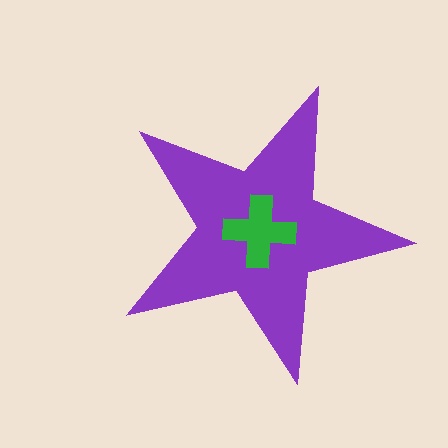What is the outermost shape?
The purple star.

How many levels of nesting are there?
2.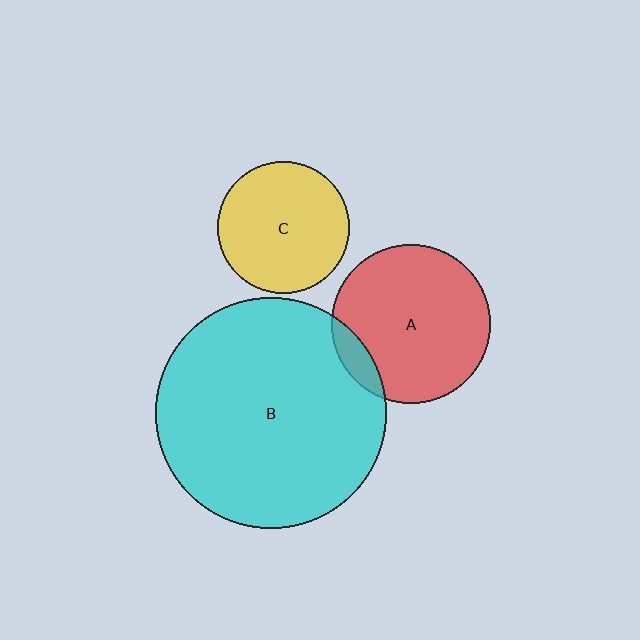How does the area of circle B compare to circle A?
Approximately 2.1 times.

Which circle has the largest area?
Circle B (cyan).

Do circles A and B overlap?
Yes.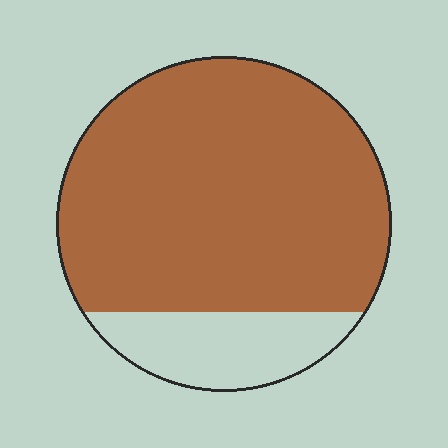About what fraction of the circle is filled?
About five sixths (5/6).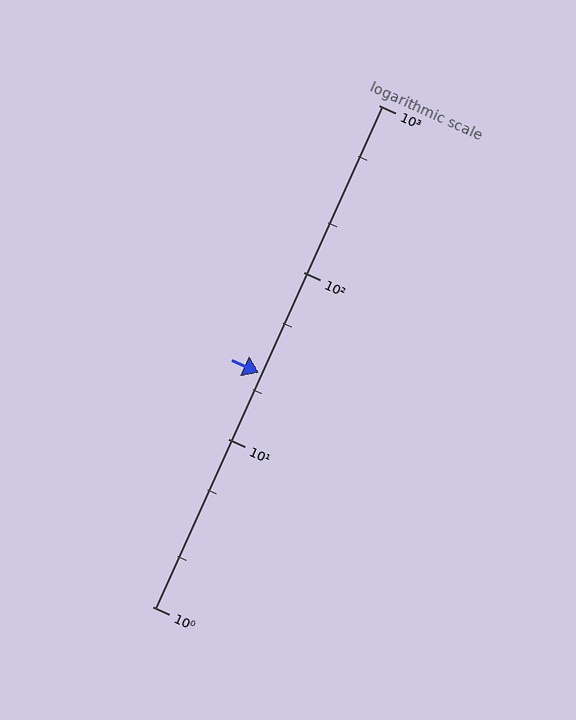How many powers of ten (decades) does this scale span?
The scale spans 3 decades, from 1 to 1000.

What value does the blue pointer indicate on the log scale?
The pointer indicates approximately 25.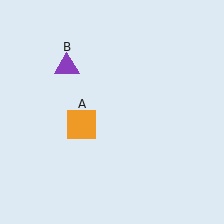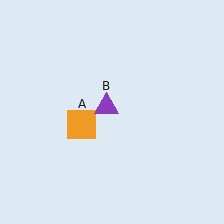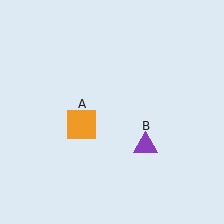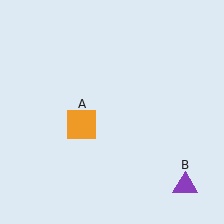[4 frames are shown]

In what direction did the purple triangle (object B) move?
The purple triangle (object B) moved down and to the right.